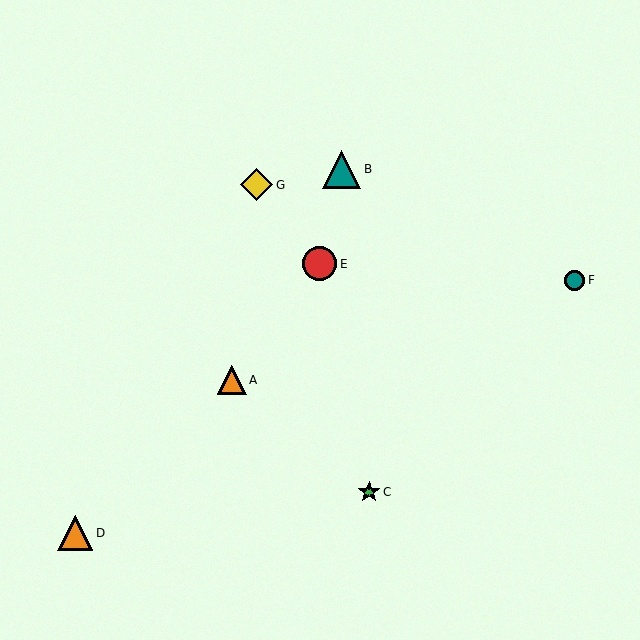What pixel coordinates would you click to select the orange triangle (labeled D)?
Click at (75, 533) to select the orange triangle D.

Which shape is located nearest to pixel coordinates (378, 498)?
The green star (labeled C) at (369, 492) is nearest to that location.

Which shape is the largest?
The teal triangle (labeled B) is the largest.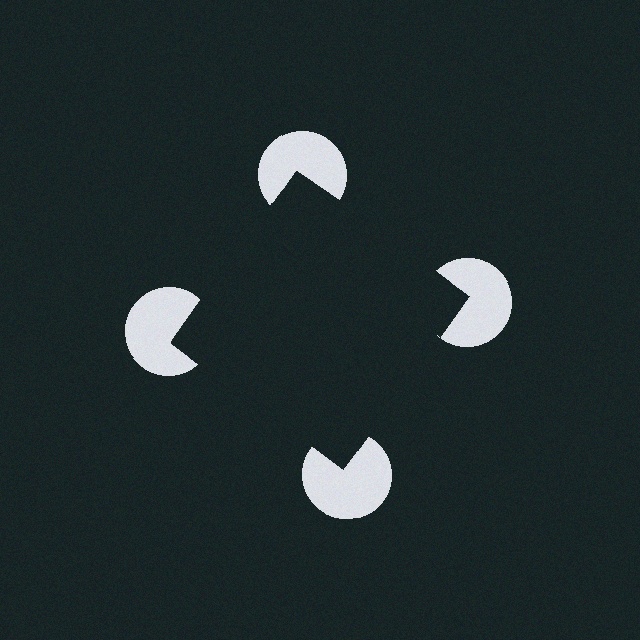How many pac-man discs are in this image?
There are 4 — one at each vertex of the illusory square.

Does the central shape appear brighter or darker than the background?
It typically appears slightly darker than the background, even though no actual brightness change is drawn.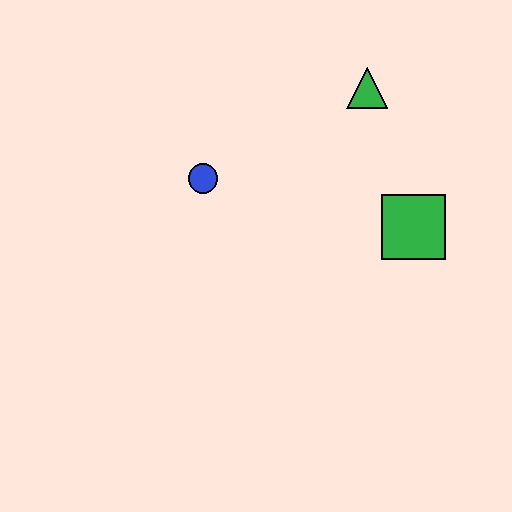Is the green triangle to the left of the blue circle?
No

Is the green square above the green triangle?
No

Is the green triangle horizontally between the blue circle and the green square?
Yes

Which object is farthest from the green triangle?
The blue circle is farthest from the green triangle.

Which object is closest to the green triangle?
The green square is closest to the green triangle.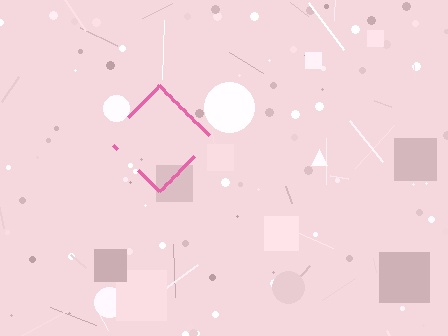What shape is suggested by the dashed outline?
The dashed outline suggests a diamond.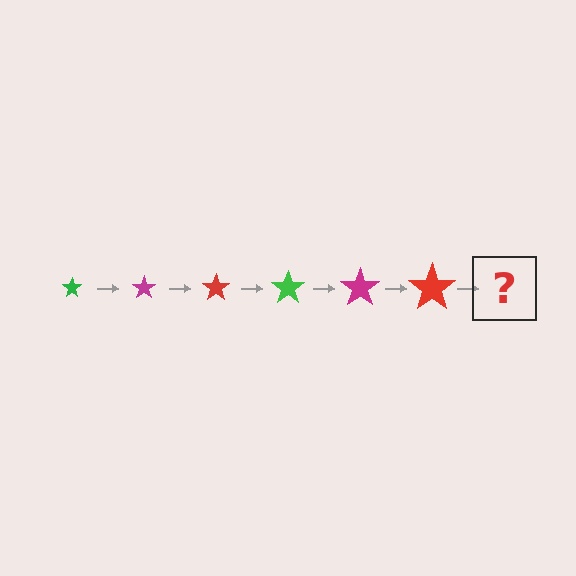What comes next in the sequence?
The next element should be a green star, larger than the previous one.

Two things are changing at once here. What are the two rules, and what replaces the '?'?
The two rules are that the star grows larger each step and the color cycles through green, magenta, and red. The '?' should be a green star, larger than the previous one.